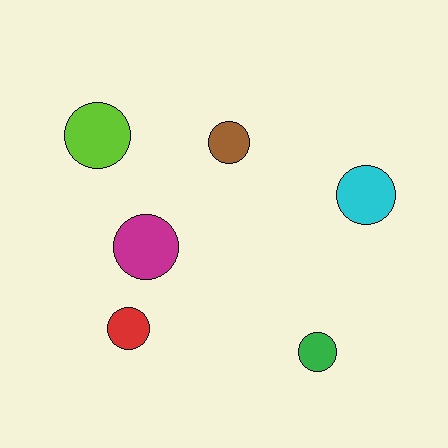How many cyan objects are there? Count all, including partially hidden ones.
There is 1 cyan object.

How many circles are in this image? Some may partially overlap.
There are 6 circles.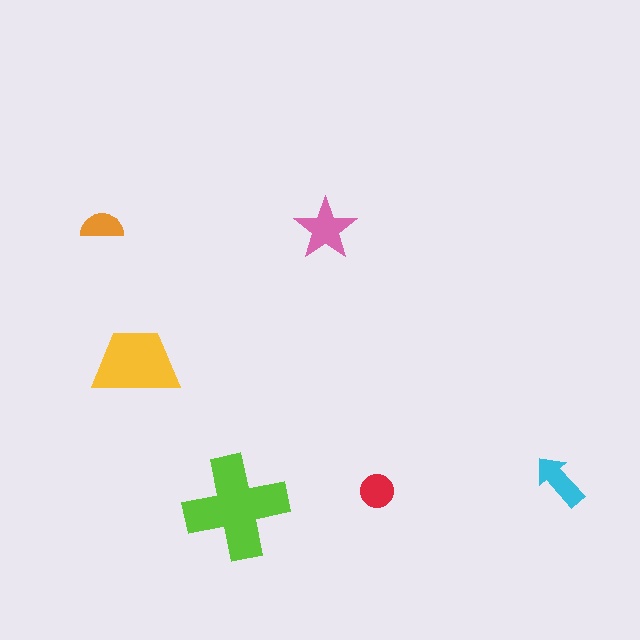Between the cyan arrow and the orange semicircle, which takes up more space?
The cyan arrow.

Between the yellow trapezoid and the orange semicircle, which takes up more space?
The yellow trapezoid.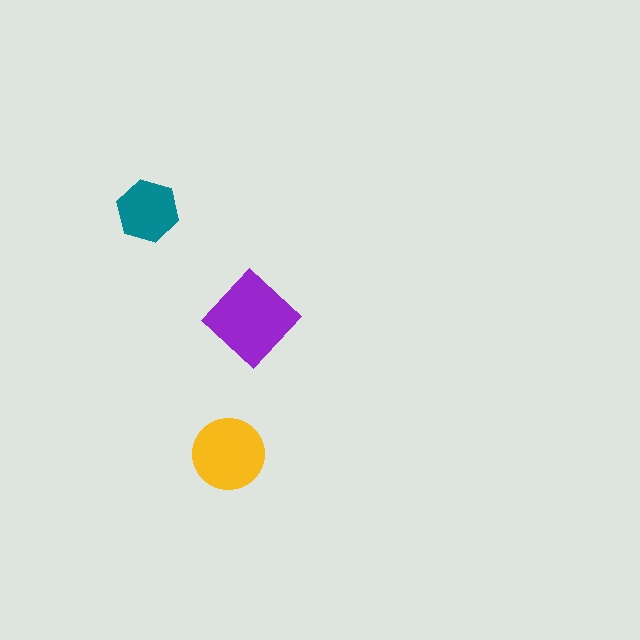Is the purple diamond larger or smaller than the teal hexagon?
Larger.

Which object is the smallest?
The teal hexagon.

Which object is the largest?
The purple diamond.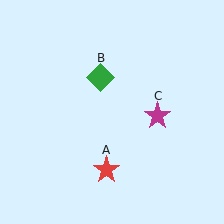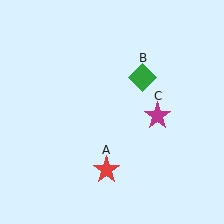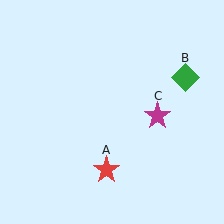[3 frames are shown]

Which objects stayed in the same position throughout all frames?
Red star (object A) and magenta star (object C) remained stationary.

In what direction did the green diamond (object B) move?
The green diamond (object B) moved right.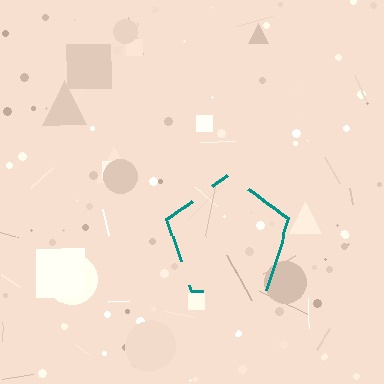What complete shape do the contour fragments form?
The contour fragments form a pentagon.